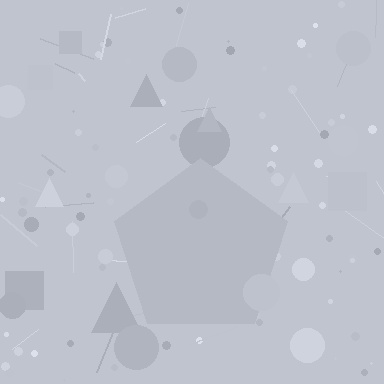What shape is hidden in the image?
A pentagon is hidden in the image.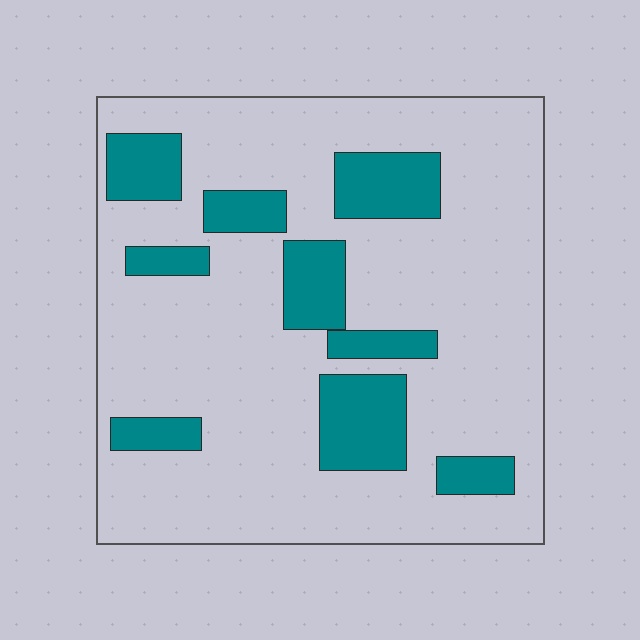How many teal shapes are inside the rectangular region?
9.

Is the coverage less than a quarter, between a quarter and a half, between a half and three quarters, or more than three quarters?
Less than a quarter.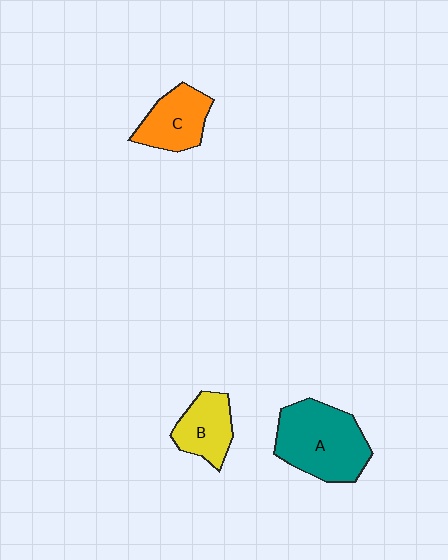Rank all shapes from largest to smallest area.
From largest to smallest: A (teal), C (orange), B (yellow).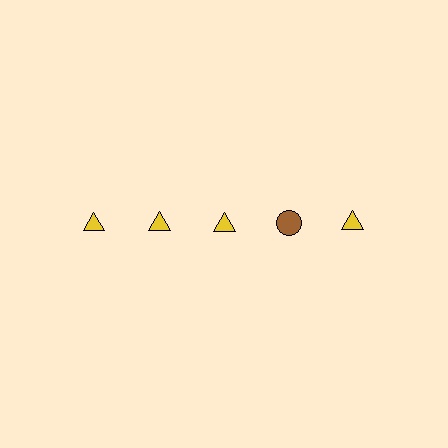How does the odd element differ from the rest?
It differs in both color (brown instead of yellow) and shape (circle instead of triangle).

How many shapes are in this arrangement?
There are 5 shapes arranged in a grid pattern.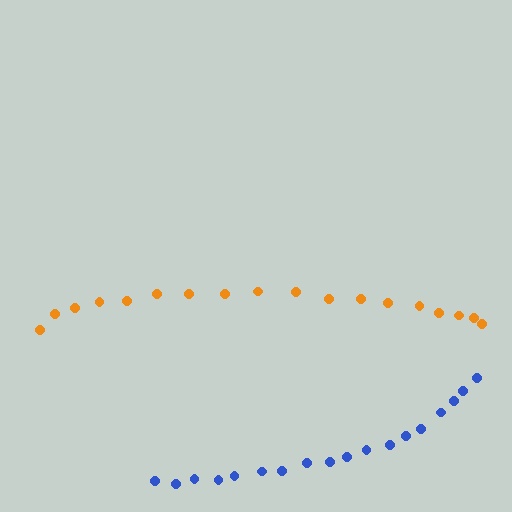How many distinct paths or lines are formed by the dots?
There are 2 distinct paths.